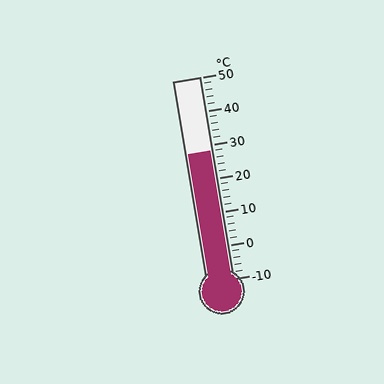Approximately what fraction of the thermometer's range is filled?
The thermometer is filled to approximately 65% of its range.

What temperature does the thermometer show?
The thermometer shows approximately 28°C.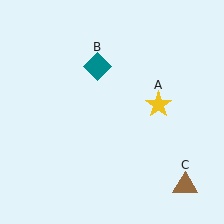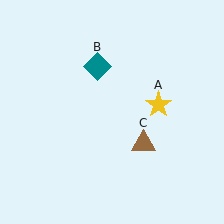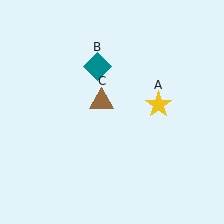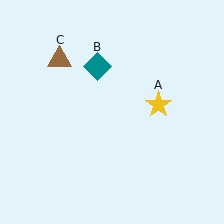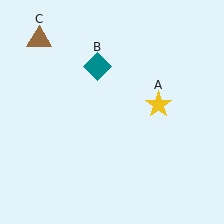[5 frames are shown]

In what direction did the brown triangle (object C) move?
The brown triangle (object C) moved up and to the left.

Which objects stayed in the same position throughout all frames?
Yellow star (object A) and teal diamond (object B) remained stationary.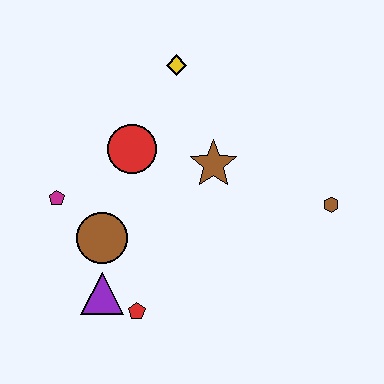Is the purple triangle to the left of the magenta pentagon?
No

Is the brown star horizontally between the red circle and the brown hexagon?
Yes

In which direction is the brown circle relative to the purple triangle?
The brown circle is above the purple triangle.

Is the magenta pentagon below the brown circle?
No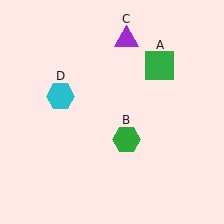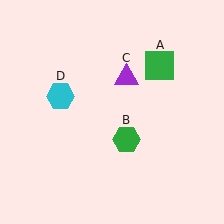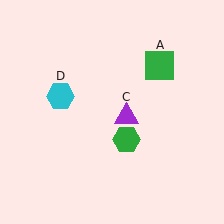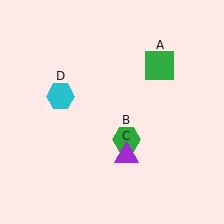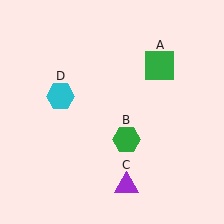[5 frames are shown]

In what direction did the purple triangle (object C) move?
The purple triangle (object C) moved down.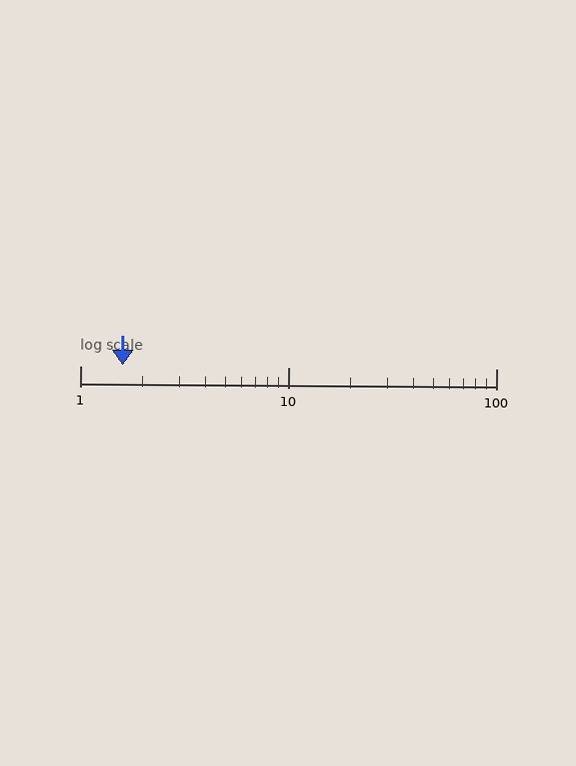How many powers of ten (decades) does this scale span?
The scale spans 2 decades, from 1 to 100.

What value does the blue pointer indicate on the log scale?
The pointer indicates approximately 1.6.